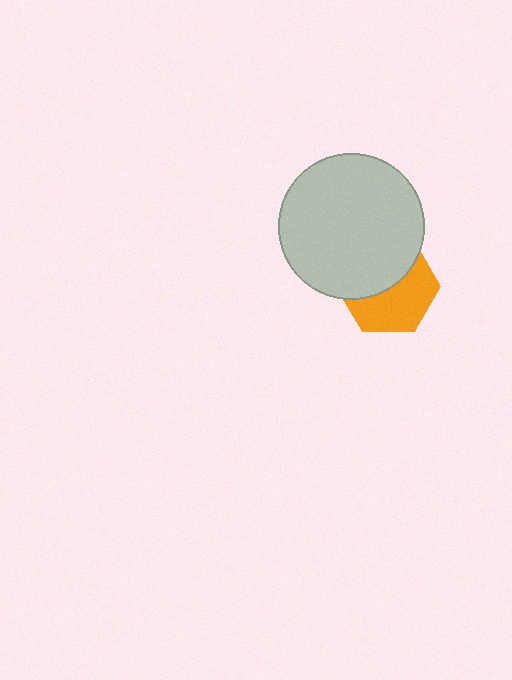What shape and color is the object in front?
The object in front is a light gray circle.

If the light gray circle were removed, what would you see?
You would see the complete orange hexagon.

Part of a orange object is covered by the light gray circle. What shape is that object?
It is a hexagon.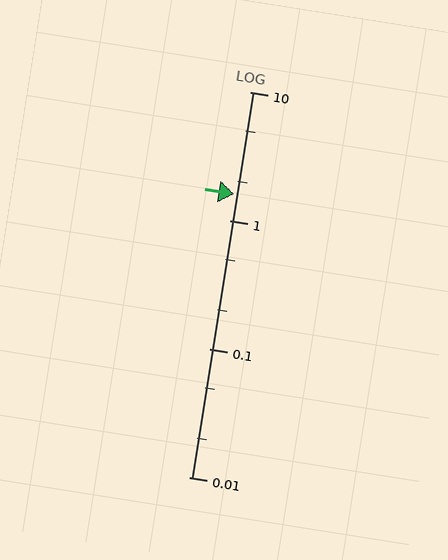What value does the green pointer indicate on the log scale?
The pointer indicates approximately 1.6.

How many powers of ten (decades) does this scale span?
The scale spans 3 decades, from 0.01 to 10.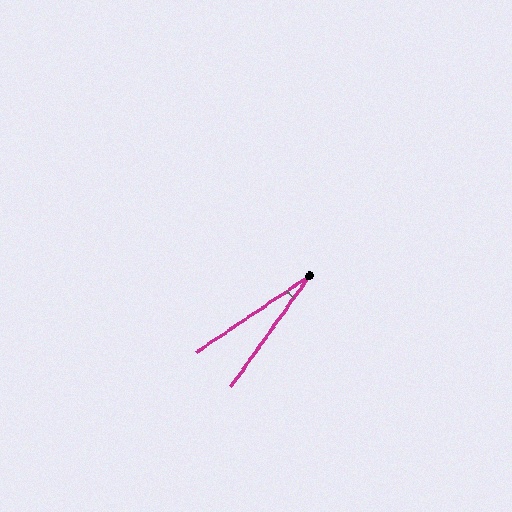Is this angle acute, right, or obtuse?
It is acute.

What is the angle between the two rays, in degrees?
Approximately 21 degrees.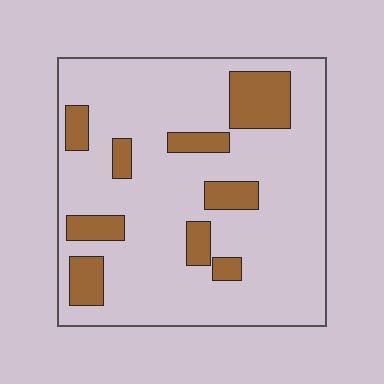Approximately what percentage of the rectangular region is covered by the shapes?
Approximately 20%.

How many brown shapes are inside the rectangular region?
9.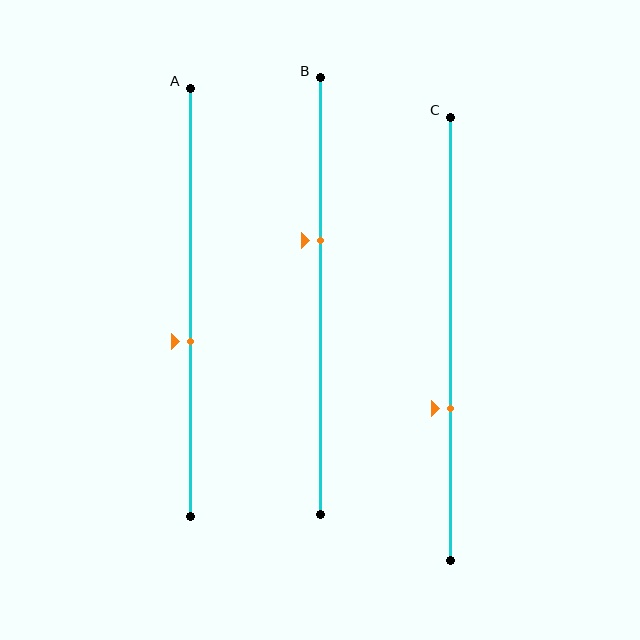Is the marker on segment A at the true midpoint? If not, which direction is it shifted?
No, the marker on segment A is shifted downward by about 9% of the segment length.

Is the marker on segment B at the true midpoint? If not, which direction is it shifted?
No, the marker on segment B is shifted upward by about 13% of the segment length.